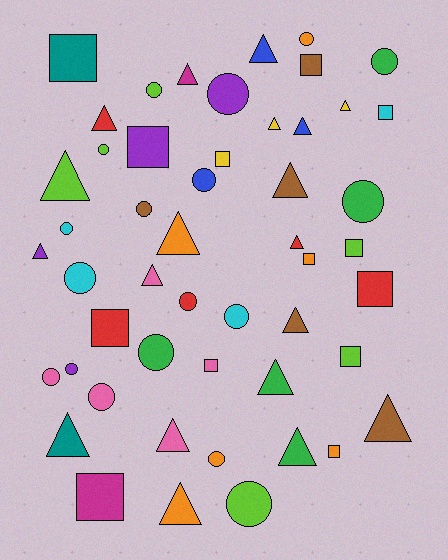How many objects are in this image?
There are 50 objects.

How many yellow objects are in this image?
There are 3 yellow objects.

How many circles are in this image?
There are 18 circles.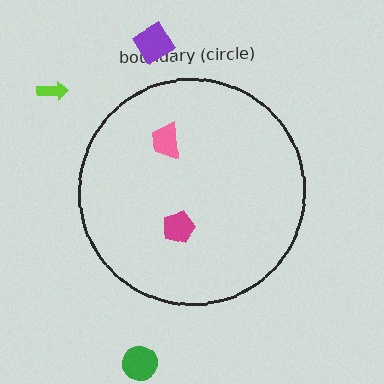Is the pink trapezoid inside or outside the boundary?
Inside.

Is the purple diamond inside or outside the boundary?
Outside.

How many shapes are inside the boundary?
2 inside, 3 outside.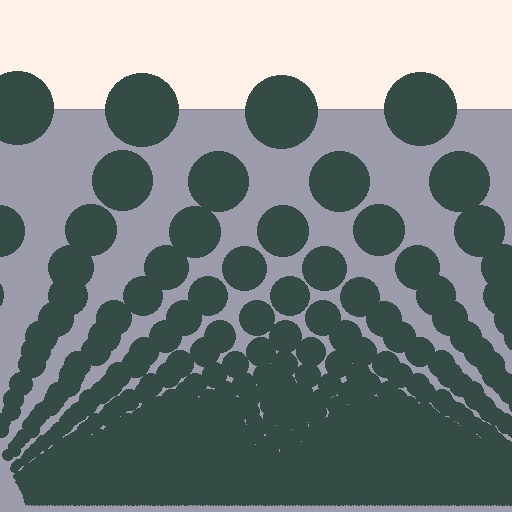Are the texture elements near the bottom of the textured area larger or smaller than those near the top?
Smaller. The gradient is inverted — elements near the bottom are smaller and denser.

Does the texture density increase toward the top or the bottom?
Density increases toward the bottom.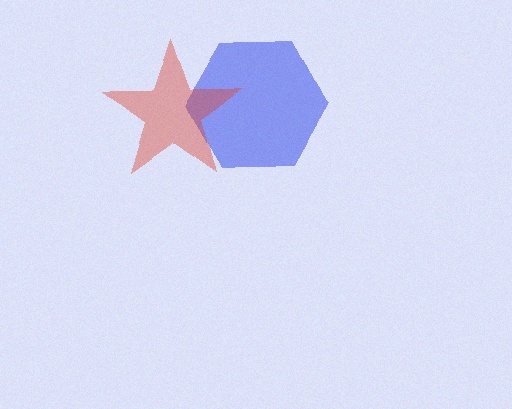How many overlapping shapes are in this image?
There are 2 overlapping shapes in the image.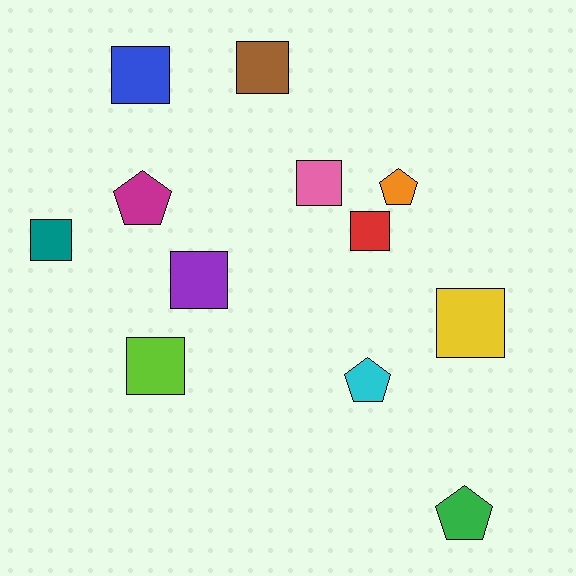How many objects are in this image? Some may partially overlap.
There are 12 objects.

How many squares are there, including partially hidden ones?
There are 8 squares.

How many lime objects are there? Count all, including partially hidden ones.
There is 1 lime object.